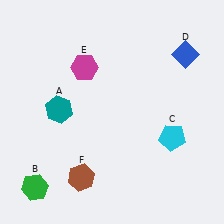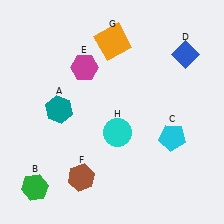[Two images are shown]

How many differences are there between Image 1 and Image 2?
There are 2 differences between the two images.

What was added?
An orange square (G), a cyan circle (H) were added in Image 2.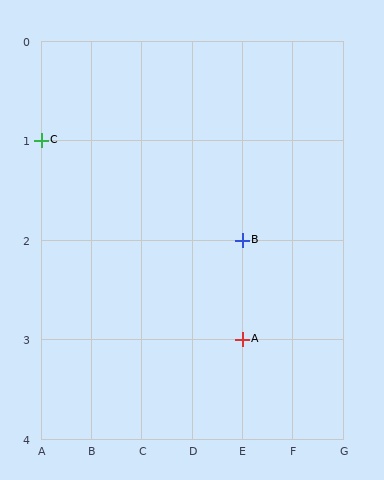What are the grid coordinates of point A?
Point A is at grid coordinates (E, 3).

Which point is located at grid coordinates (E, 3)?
Point A is at (E, 3).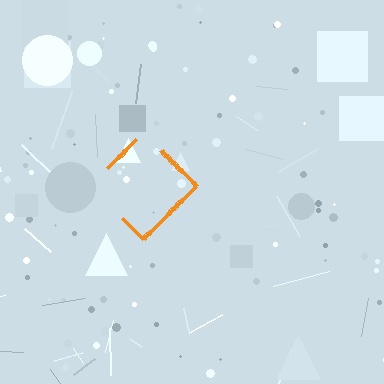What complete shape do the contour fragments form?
The contour fragments form a diamond.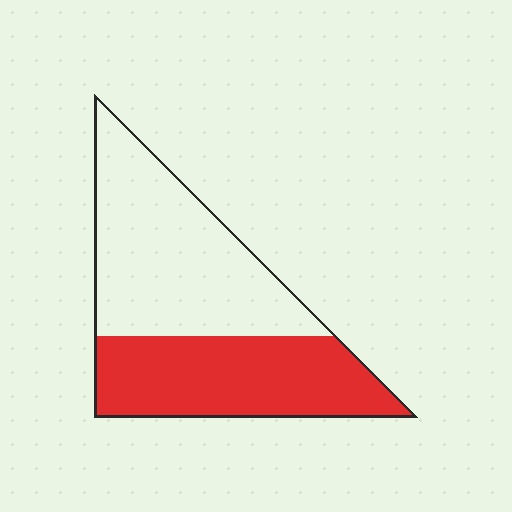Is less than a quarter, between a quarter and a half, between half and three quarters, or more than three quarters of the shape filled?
Between a quarter and a half.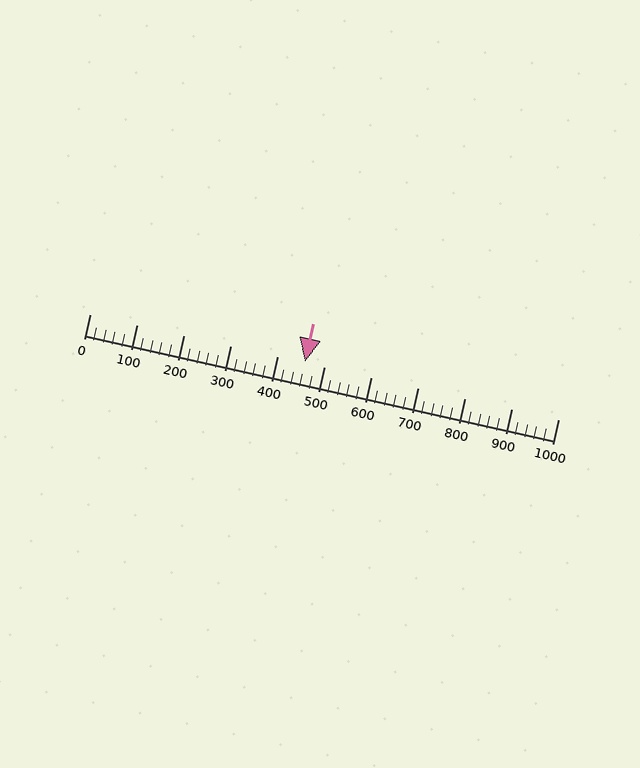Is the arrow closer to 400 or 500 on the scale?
The arrow is closer to 500.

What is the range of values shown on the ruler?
The ruler shows values from 0 to 1000.